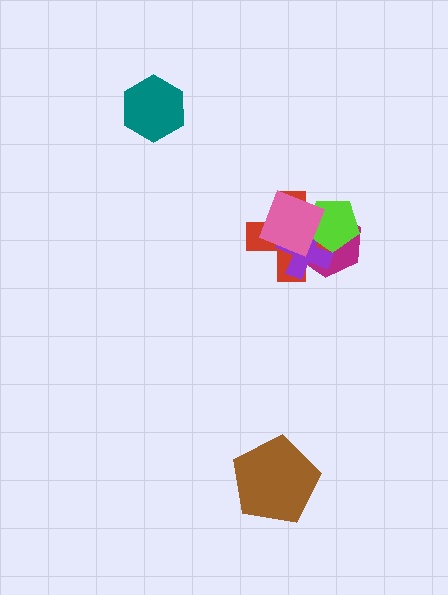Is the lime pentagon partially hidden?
Yes, it is partially covered by another shape.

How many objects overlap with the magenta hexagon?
4 objects overlap with the magenta hexagon.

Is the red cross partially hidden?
Yes, it is partially covered by another shape.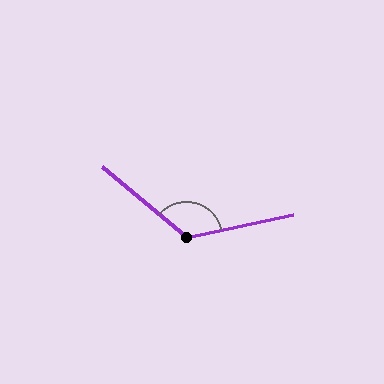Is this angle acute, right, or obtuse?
It is obtuse.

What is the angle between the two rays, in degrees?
Approximately 128 degrees.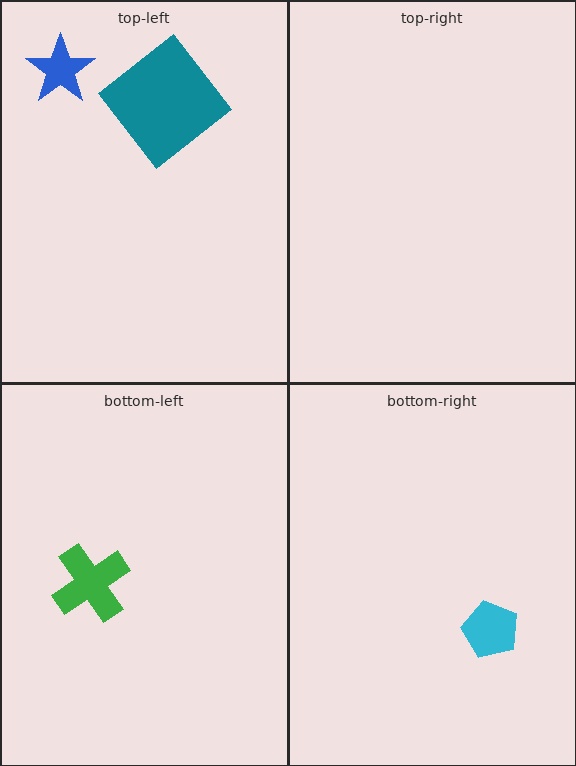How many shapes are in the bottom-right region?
1.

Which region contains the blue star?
The top-left region.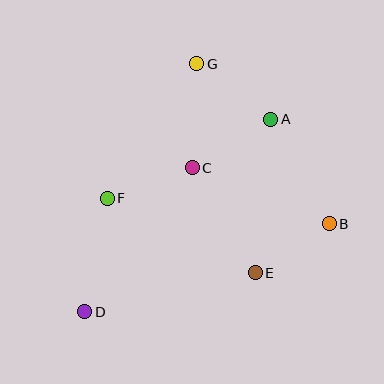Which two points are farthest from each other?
Points D and G are farthest from each other.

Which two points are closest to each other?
Points B and E are closest to each other.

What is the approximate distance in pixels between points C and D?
The distance between C and D is approximately 179 pixels.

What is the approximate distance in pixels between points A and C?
The distance between A and C is approximately 92 pixels.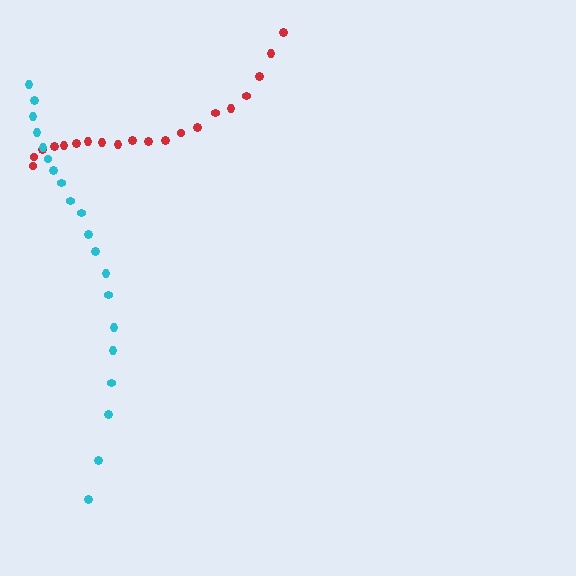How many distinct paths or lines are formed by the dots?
There are 2 distinct paths.